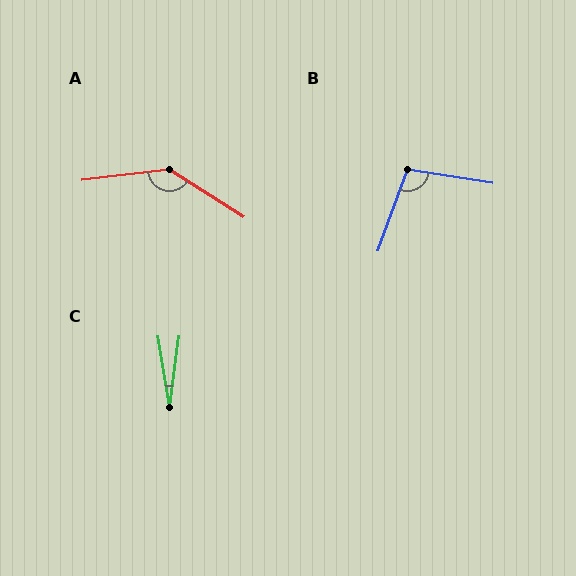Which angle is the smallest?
C, at approximately 17 degrees.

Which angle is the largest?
A, at approximately 141 degrees.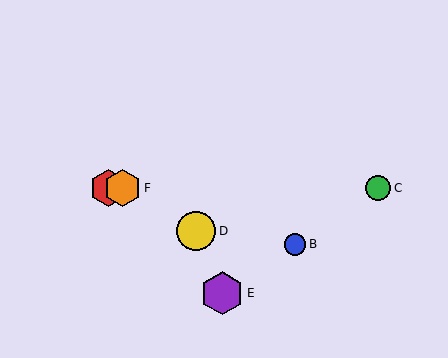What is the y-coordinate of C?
Object C is at y≈188.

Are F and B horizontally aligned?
No, F is at y≈188 and B is at y≈244.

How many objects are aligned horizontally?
3 objects (A, C, F) are aligned horizontally.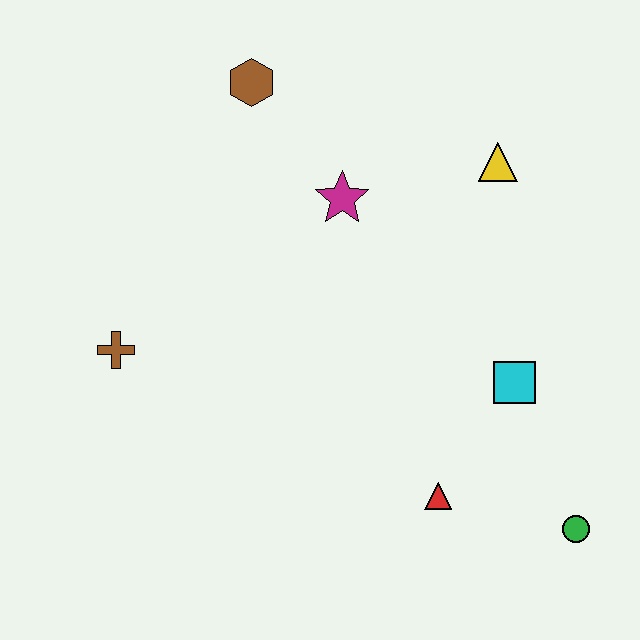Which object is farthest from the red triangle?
The brown hexagon is farthest from the red triangle.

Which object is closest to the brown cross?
The magenta star is closest to the brown cross.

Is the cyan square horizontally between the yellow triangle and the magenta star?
No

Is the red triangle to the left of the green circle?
Yes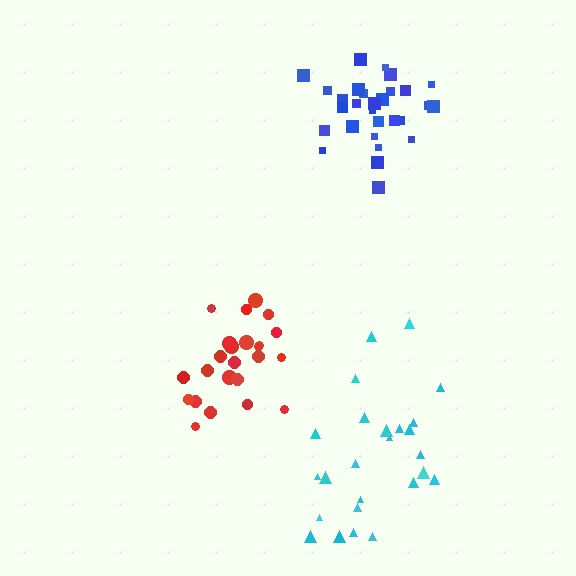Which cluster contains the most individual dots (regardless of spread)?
Blue (29).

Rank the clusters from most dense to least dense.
blue, red, cyan.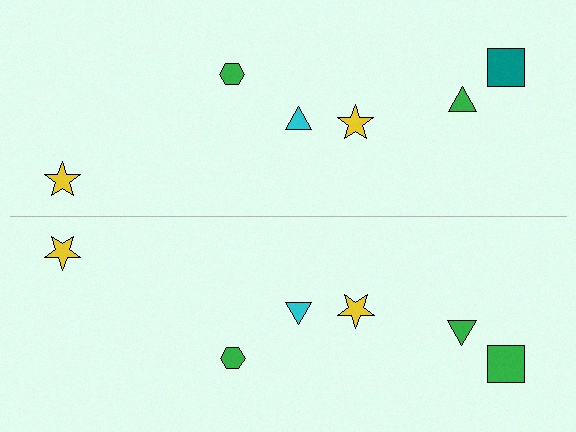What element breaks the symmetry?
The green square on the bottom side breaks the symmetry — its mirror counterpart is teal.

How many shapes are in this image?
There are 12 shapes in this image.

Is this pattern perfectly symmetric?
No, the pattern is not perfectly symmetric. The green square on the bottom side breaks the symmetry — its mirror counterpart is teal.